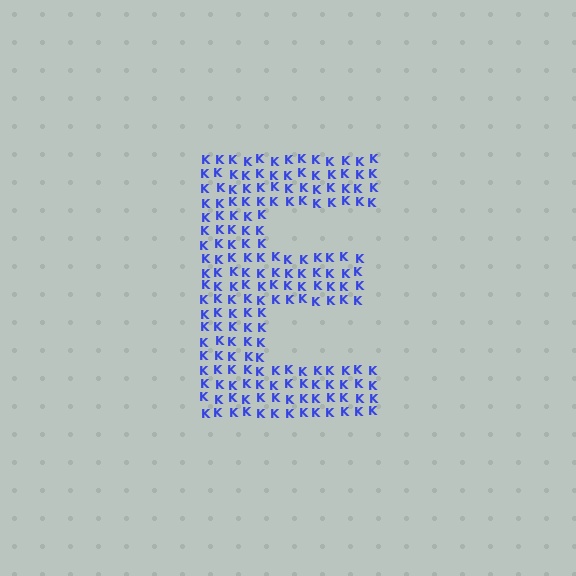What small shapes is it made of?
It is made of small letter K's.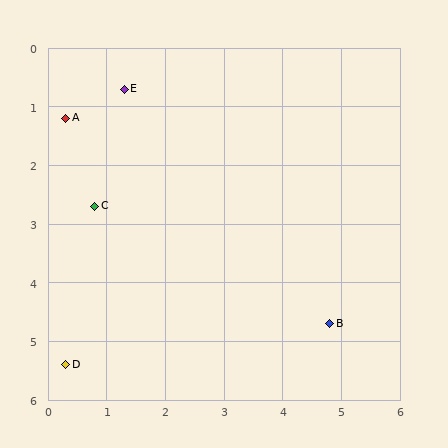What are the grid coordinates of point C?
Point C is at approximately (0.8, 2.7).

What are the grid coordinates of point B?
Point B is at approximately (4.8, 4.7).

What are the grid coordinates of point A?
Point A is at approximately (0.3, 1.2).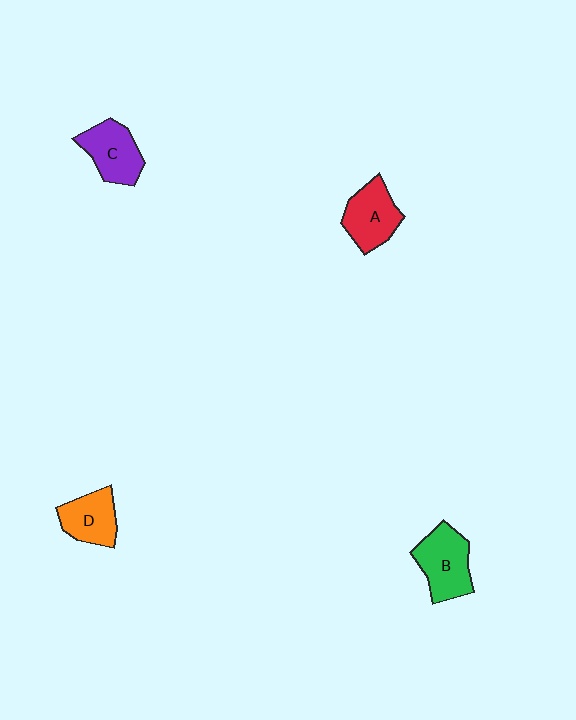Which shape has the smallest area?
Shape D (orange).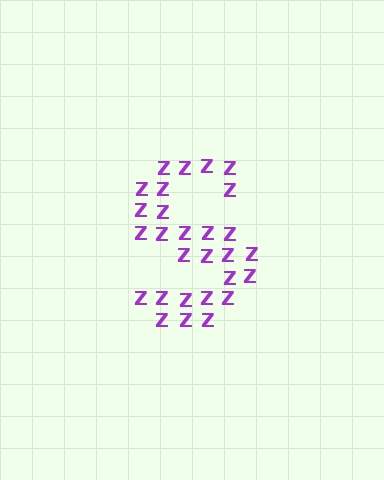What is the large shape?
The large shape is the letter S.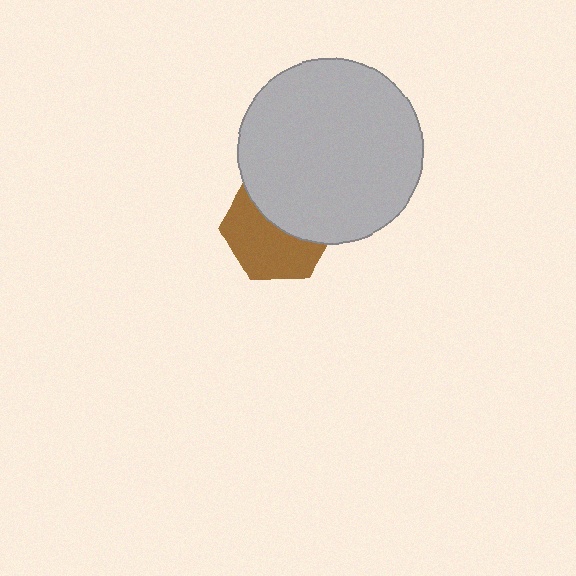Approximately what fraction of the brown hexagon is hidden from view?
Roughly 46% of the brown hexagon is hidden behind the light gray circle.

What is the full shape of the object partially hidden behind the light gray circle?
The partially hidden object is a brown hexagon.